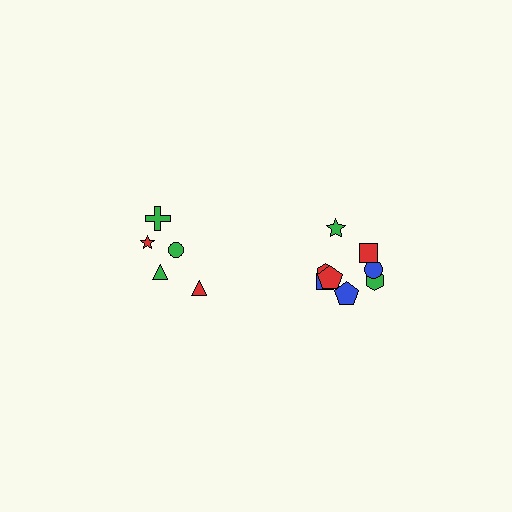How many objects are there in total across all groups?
There are 13 objects.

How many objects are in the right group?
There are 8 objects.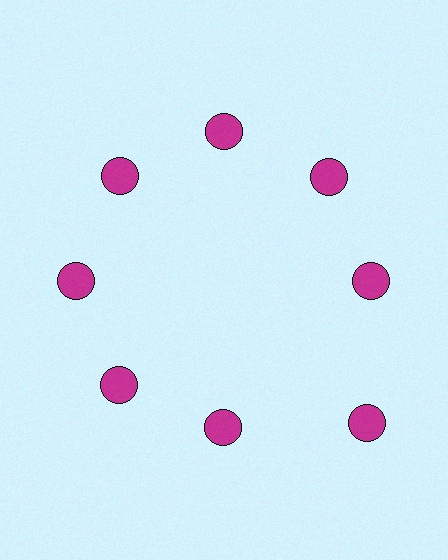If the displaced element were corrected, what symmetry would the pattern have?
It would have 8-fold rotational symmetry — the pattern would map onto itself every 45 degrees.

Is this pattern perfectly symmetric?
No. The 8 magenta circles are arranged in a ring, but one element near the 4 o'clock position is pushed outward from the center, breaking the 8-fold rotational symmetry.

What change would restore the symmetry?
The symmetry would be restored by moving it inward, back onto the ring so that all 8 circles sit at equal angles and equal distance from the center.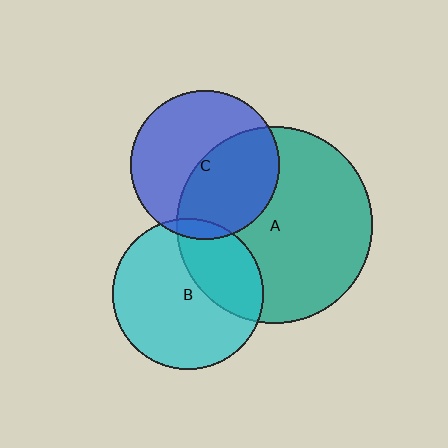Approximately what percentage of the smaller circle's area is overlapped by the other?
Approximately 45%.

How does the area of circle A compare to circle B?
Approximately 1.7 times.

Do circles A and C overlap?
Yes.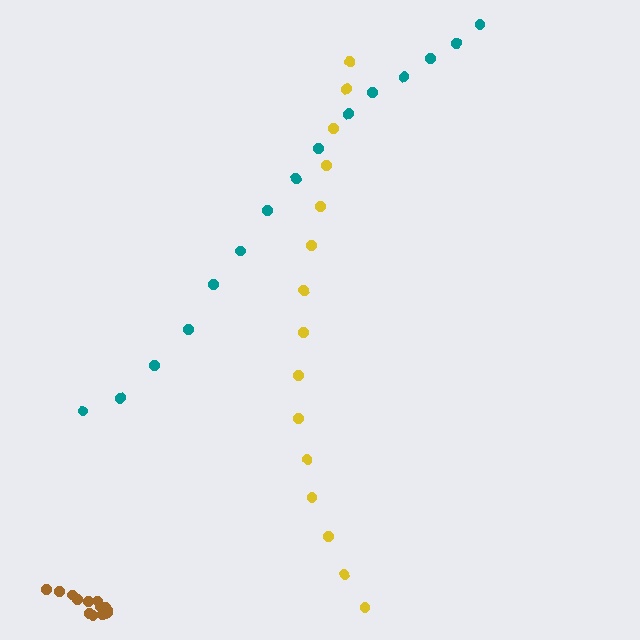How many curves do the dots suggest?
There are 3 distinct paths.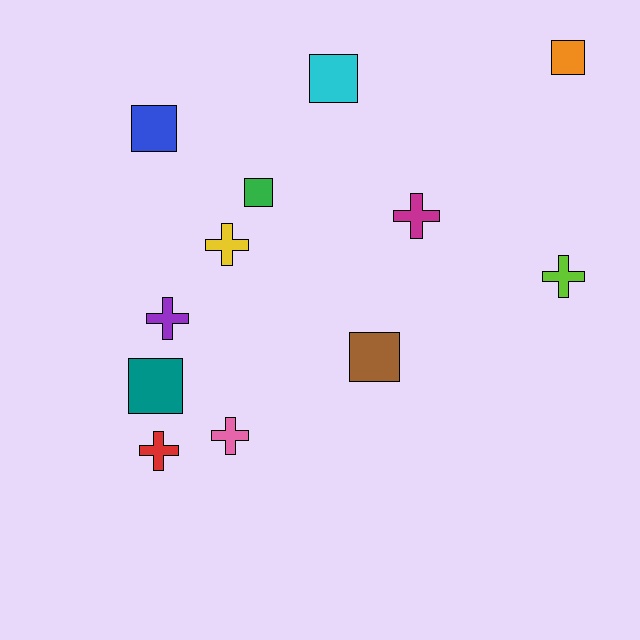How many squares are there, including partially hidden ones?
There are 6 squares.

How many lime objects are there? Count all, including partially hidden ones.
There is 1 lime object.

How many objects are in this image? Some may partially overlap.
There are 12 objects.